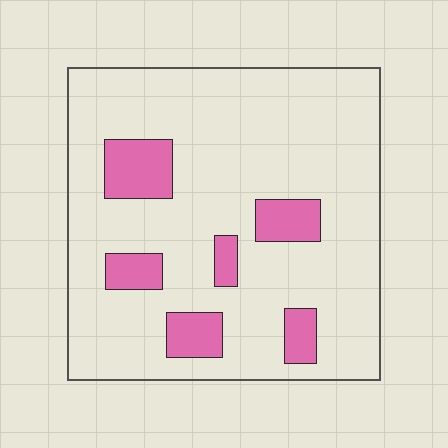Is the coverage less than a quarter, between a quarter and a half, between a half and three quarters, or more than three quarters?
Less than a quarter.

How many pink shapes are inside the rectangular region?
6.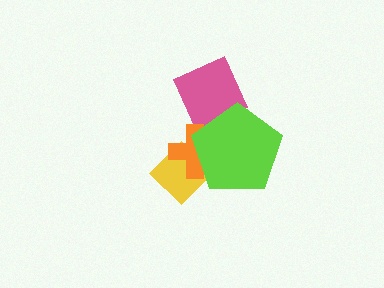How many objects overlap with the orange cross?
2 objects overlap with the orange cross.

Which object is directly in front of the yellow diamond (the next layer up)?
The orange cross is directly in front of the yellow diamond.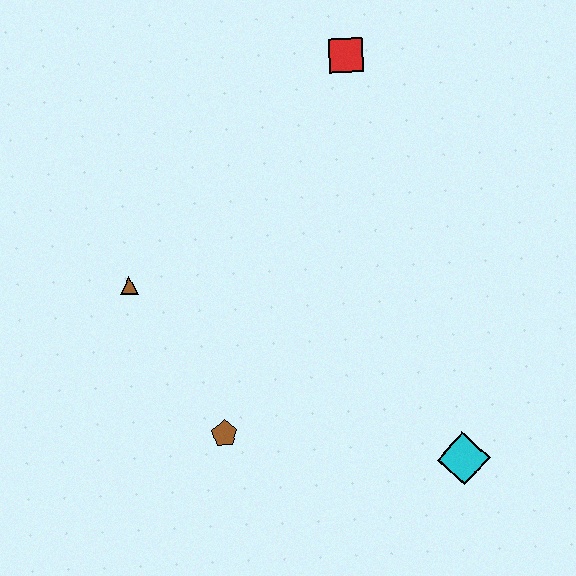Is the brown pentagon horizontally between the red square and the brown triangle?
Yes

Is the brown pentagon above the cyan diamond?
Yes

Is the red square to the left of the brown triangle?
No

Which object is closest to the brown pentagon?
The brown triangle is closest to the brown pentagon.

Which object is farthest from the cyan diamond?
The red square is farthest from the cyan diamond.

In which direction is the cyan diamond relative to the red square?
The cyan diamond is below the red square.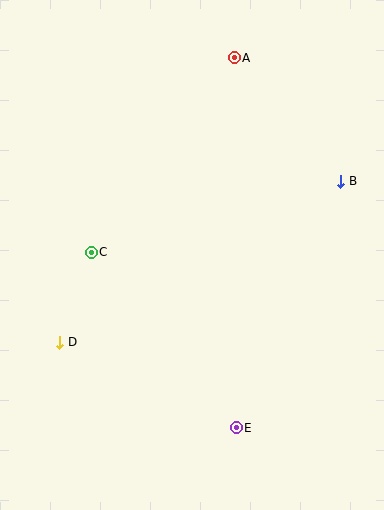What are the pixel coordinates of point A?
Point A is at (234, 58).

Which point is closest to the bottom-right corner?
Point E is closest to the bottom-right corner.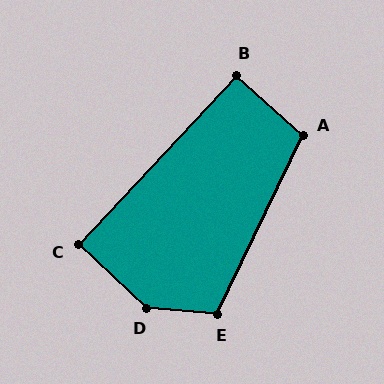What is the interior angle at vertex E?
Approximately 111 degrees (obtuse).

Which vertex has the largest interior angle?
D, at approximately 141 degrees.